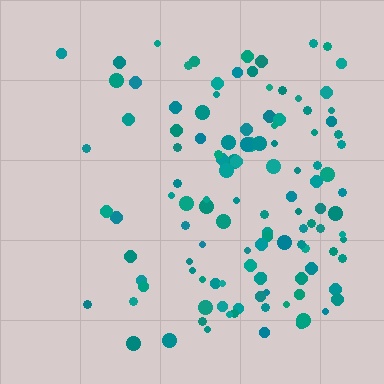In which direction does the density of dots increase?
From left to right, with the right side densest.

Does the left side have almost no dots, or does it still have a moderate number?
Still a moderate number, just noticeably fewer than the right.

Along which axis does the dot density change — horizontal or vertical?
Horizontal.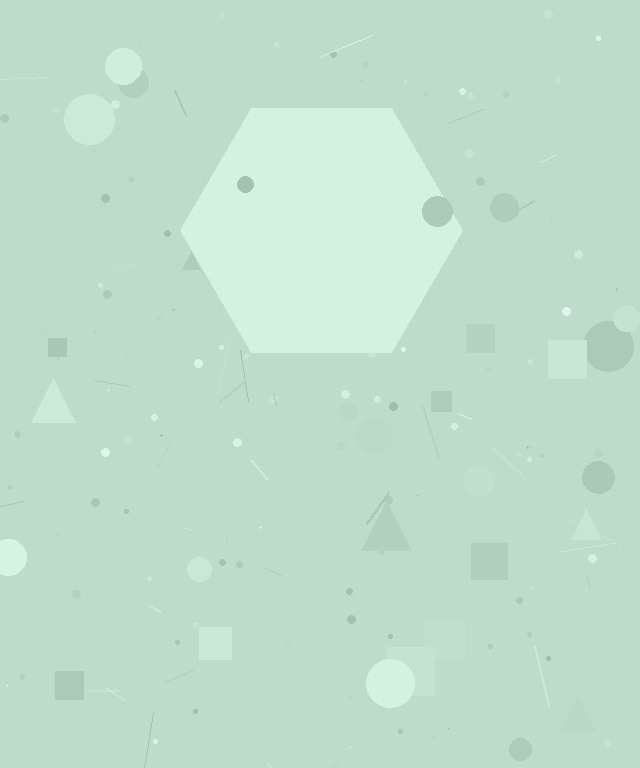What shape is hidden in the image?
A hexagon is hidden in the image.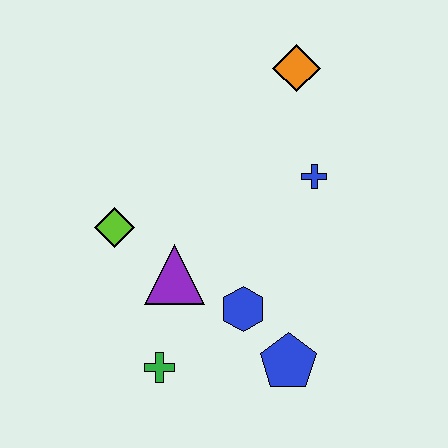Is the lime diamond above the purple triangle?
Yes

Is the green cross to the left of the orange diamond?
Yes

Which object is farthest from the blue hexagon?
The orange diamond is farthest from the blue hexagon.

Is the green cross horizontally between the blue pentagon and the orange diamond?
No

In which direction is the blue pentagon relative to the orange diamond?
The blue pentagon is below the orange diamond.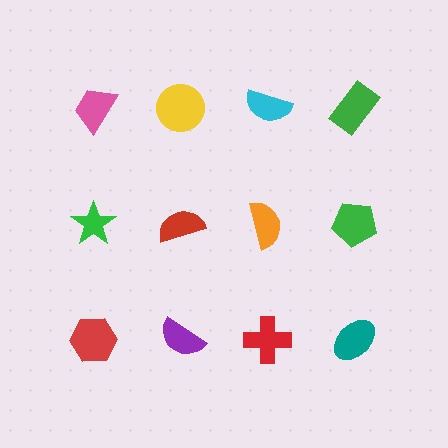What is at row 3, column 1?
A red hexagon.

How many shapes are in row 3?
4 shapes.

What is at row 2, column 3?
An orange semicircle.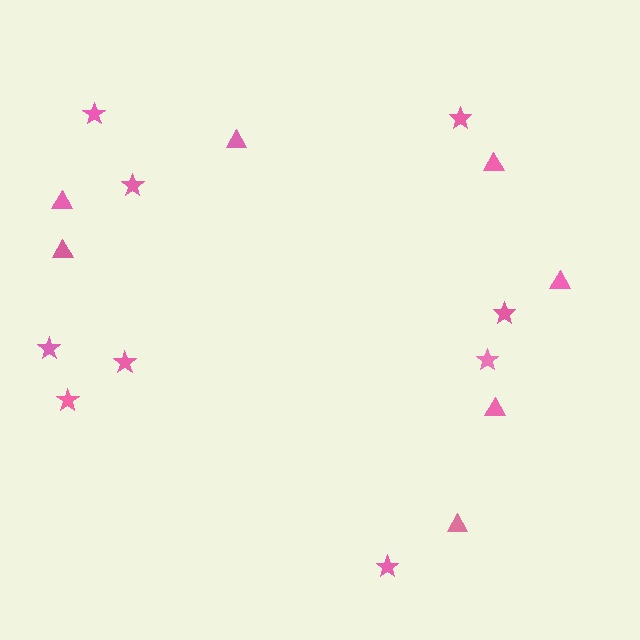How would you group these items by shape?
There are 2 groups: one group of stars (9) and one group of triangles (7).